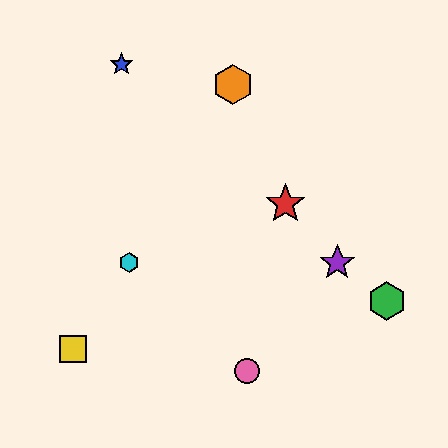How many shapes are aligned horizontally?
2 shapes (the purple star, the cyan hexagon) are aligned horizontally.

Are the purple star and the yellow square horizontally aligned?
No, the purple star is at y≈263 and the yellow square is at y≈349.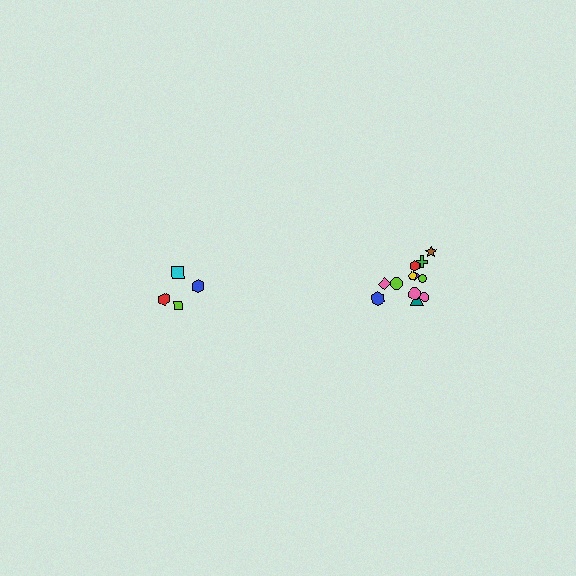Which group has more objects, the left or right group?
The right group.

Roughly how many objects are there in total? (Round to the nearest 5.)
Roughly 15 objects in total.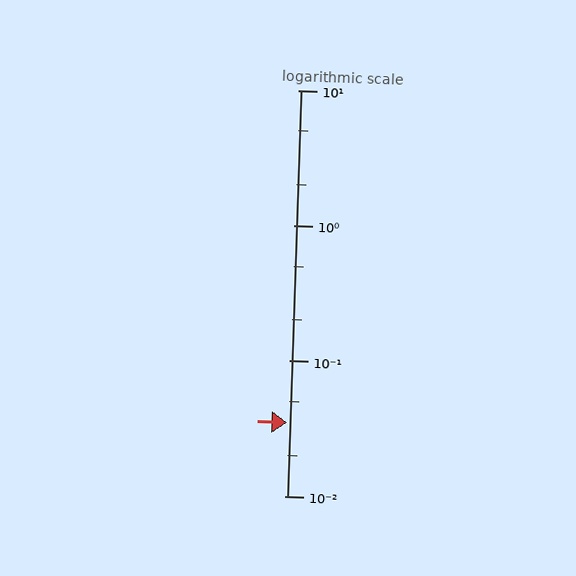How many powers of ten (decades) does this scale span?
The scale spans 3 decades, from 0.01 to 10.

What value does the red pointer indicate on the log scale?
The pointer indicates approximately 0.035.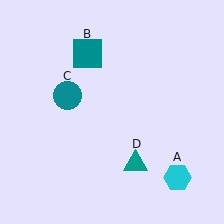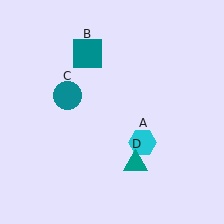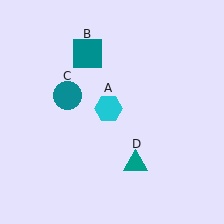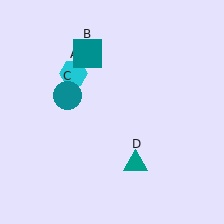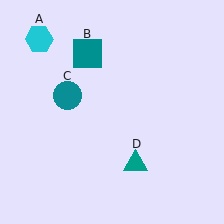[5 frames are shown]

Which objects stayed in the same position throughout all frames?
Teal square (object B) and teal circle (object C) and teal triangle (object D) remained stationary.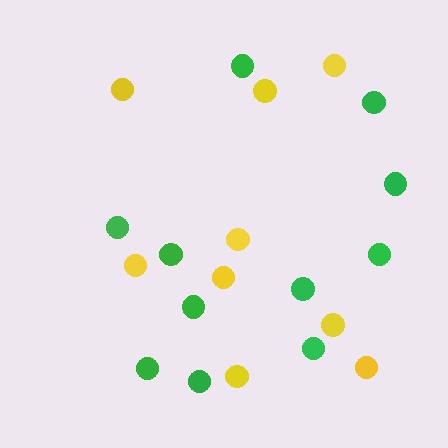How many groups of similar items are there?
There are 2 groups: one group of green circles (11) and one group of yellow circles (9).